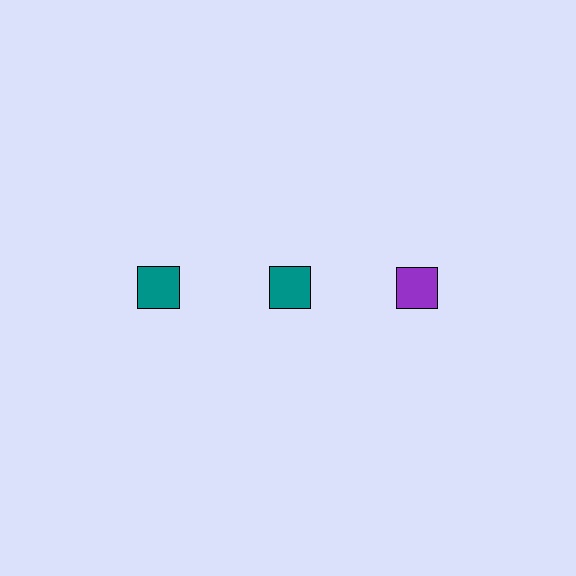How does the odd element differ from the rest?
It has a different color: purple instead of teal.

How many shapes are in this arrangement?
There are 3 shapes arranged in a grid pattern.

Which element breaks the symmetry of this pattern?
The purple square in the top row, center column breaks the symmetry. All other shapes are teal squares.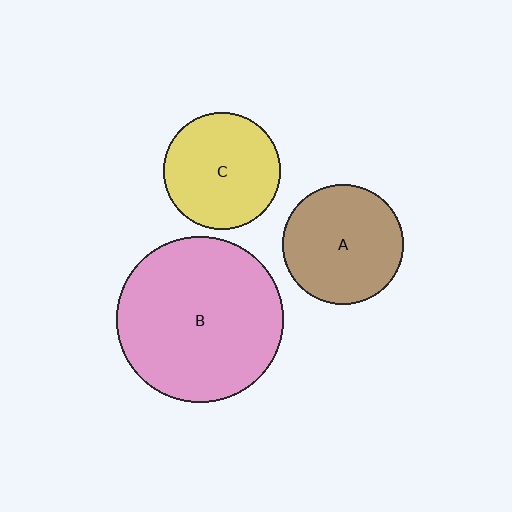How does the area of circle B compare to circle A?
Approximately 1.9 times.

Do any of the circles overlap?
No, none of the circles overlap.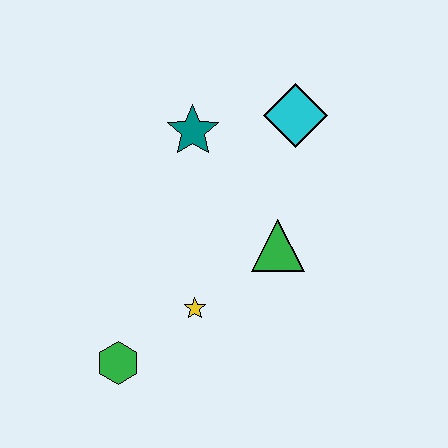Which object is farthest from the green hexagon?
The cyan diamond is farthest from the green hexagon.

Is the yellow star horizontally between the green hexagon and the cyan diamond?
Yes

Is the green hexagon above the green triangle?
No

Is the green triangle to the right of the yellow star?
Yes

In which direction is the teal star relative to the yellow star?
The teal star is above the yellow star.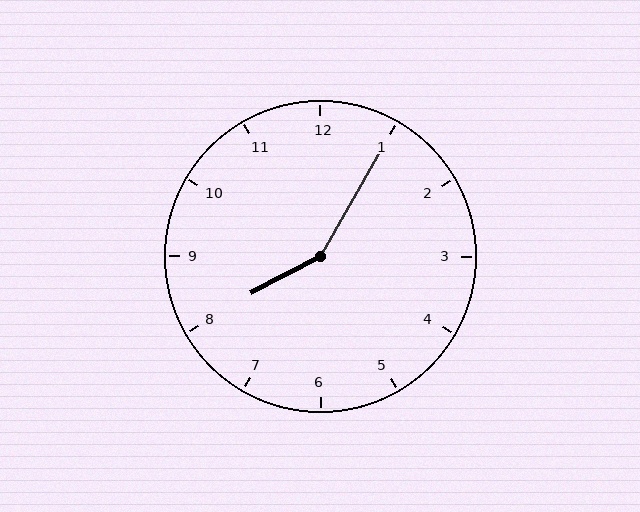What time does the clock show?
8:05.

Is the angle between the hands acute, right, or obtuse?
It is obtuse.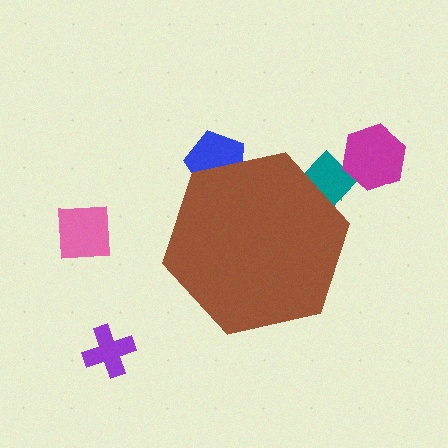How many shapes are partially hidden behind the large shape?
3 shapes are partially hidden.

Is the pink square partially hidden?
No, the pink square is fully visible.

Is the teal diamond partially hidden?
Yes, the teal diamond is partially hidden behind the brown hexagon.